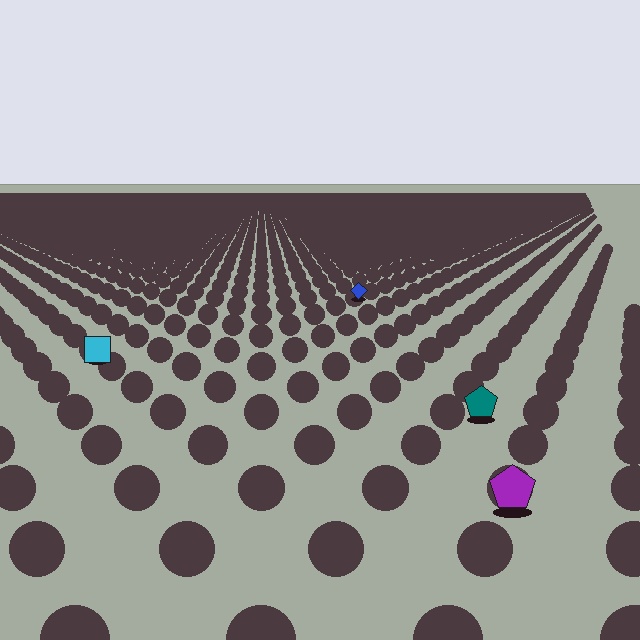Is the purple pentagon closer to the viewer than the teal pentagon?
Yes. The purple pentagon is closer — you can tell from the texture gradient: the ground texture is coarser near it.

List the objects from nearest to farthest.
From nearest to farthest: the purple pentagon, the teal pentagon, the cyan square, the blue diamond.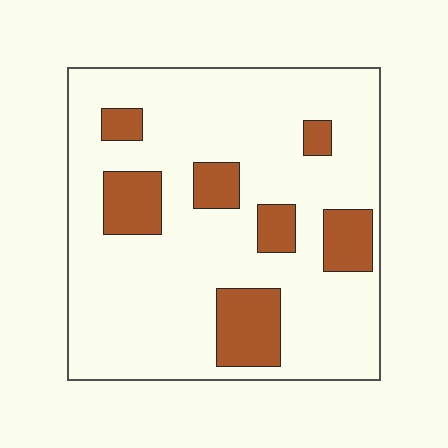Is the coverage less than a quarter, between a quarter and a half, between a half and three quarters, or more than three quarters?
Less than a quarter.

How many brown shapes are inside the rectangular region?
7.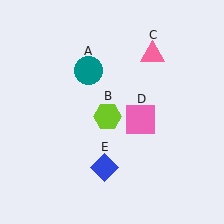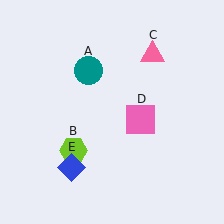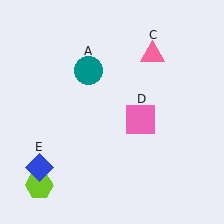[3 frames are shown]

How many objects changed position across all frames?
2 objects changed position: lime hexagon (object B), blue diamond (object E).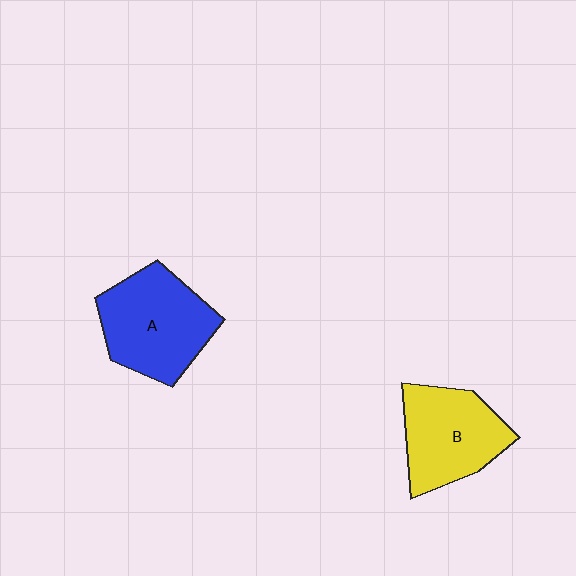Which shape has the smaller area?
Shape B (yellow).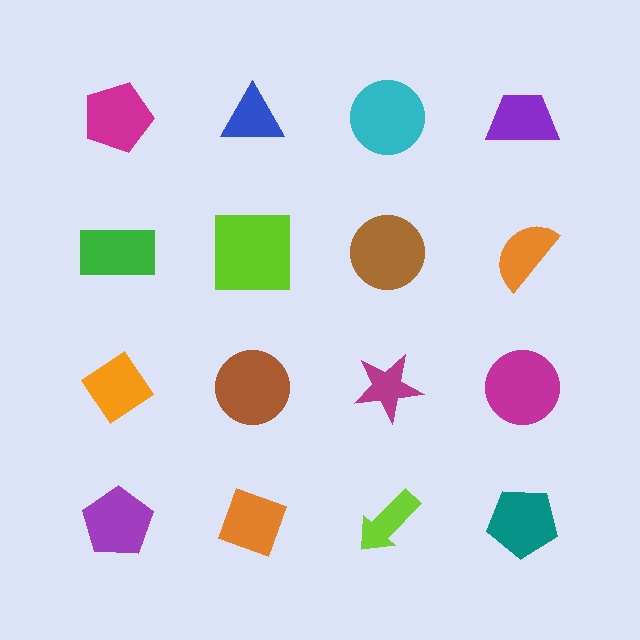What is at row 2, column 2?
A lime square.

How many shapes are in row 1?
4 shapes.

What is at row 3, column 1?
An orange diamond.